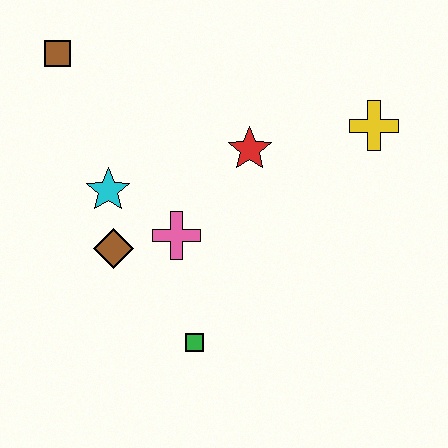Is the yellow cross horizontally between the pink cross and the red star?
No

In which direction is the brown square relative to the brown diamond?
The brown square is above the brown diamond.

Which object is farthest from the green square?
The brown square is farthest from the green square.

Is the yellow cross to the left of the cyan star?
No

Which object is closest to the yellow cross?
The red star is closest to the yellow cross.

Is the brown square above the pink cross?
Yes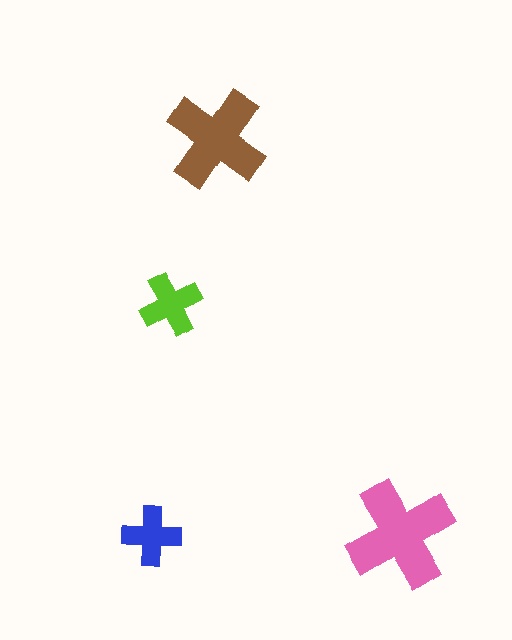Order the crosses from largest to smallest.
the pink one, the brown one, the lime one, the blue one.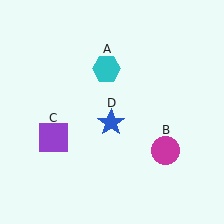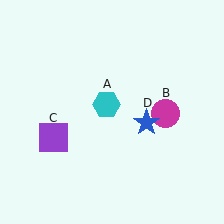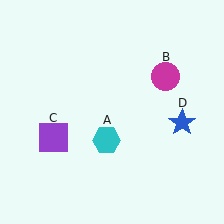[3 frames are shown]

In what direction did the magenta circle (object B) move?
The magenta circle (object B) moved up.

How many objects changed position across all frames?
3 objects changed position: cyan hexagon (object A), magenta circle (object B), blue star (object D).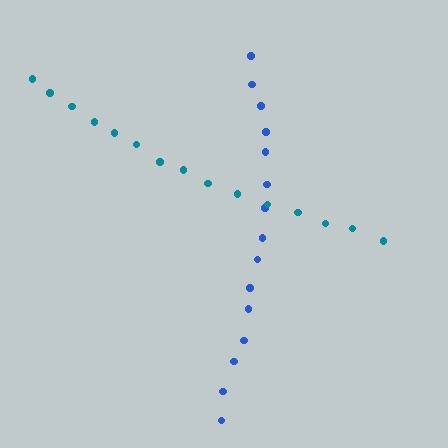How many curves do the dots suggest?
There are 2 distinct paths.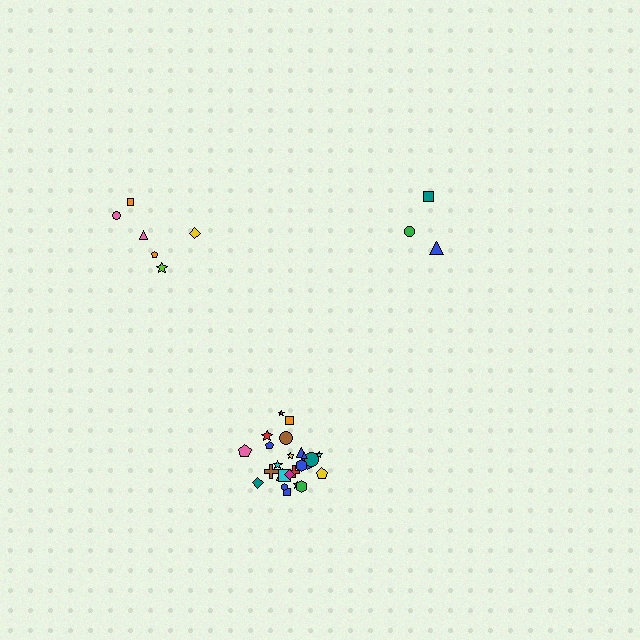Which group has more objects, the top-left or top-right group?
The top-left group.